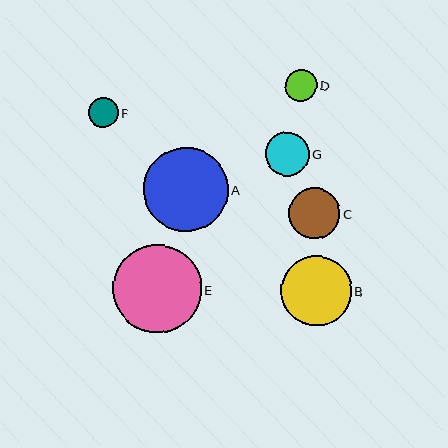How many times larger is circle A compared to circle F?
Circle A is approximately 2.8 times the size of circle F.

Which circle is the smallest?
Circle F is the smallest with a size of approximately 30 pixels.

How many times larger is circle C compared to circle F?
Circle C is approximately 1.7 times the size of circle F.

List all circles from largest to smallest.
From largest to smallest: E, A, B, C, G, D, F.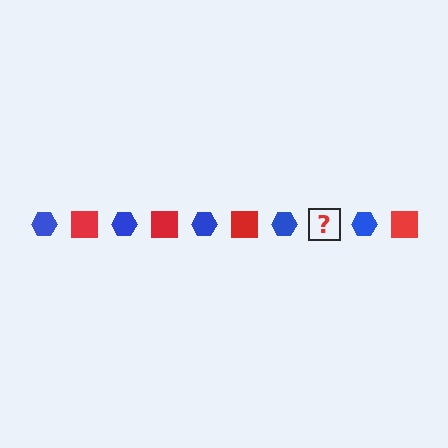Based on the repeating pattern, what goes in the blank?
The blank should be a red square.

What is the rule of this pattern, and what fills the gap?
The rule is that the pattern alternates between blue hexagon and red square. The gap should be filled with a red square.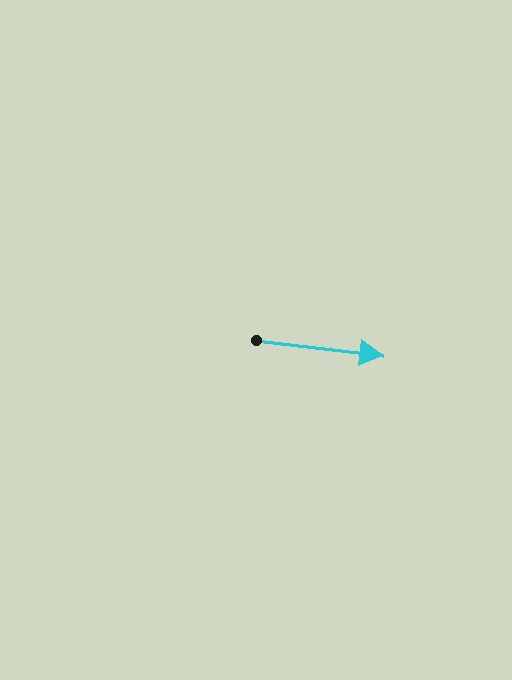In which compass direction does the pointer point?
East.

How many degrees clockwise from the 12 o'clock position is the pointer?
Approximately 97 degrees.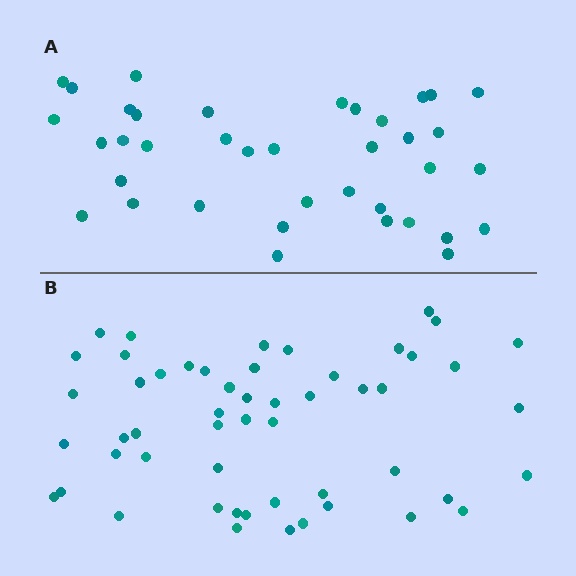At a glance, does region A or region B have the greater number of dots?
Region B (the bottom region) has more dots.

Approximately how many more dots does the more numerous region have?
Region B has approximately 15 more dots than region A.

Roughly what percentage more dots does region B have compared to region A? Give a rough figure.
About 40% more.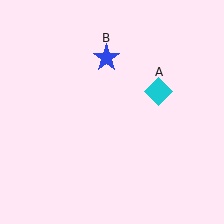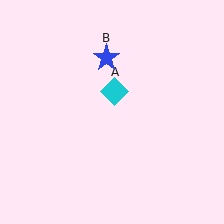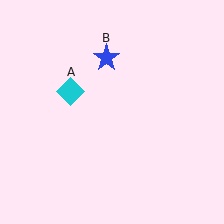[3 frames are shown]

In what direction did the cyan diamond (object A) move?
The cyan diamond (object A) moved left.